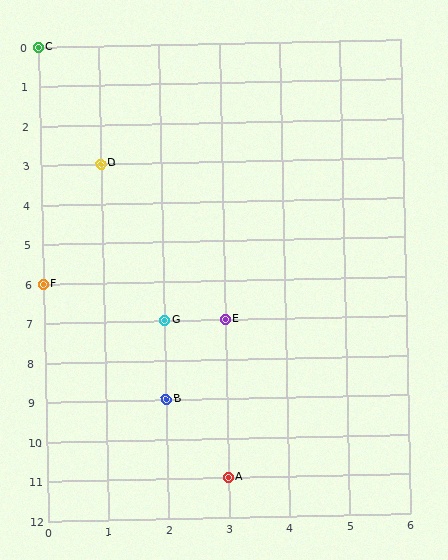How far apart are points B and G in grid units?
Points B and G are 2 rows apart.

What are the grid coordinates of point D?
Point D is at grid coordinates (1, 3).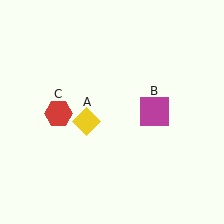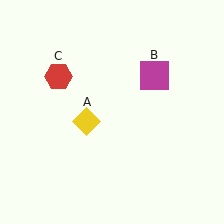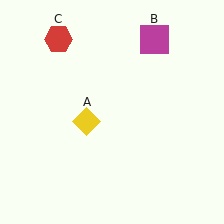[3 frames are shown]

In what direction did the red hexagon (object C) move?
The red hexagon (object C) moved up.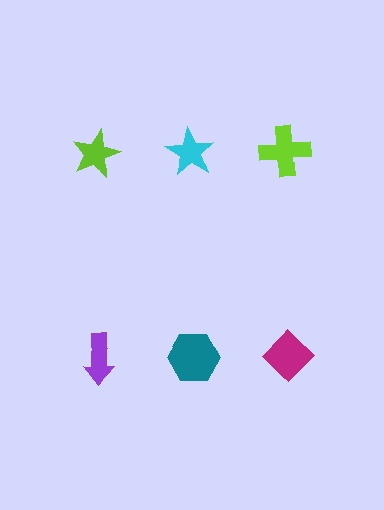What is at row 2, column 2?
A teal hexagon.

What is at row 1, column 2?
A cyan star.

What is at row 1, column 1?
A lime star.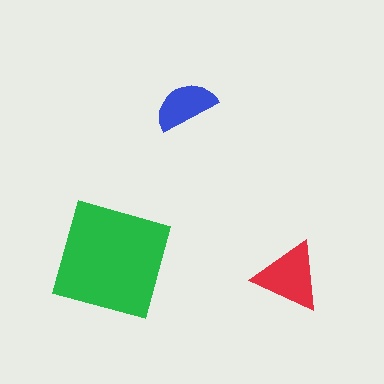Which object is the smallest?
The blue semicircle.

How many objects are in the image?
There are 3 objects in the image.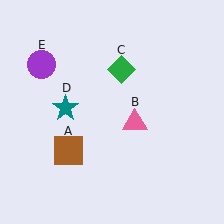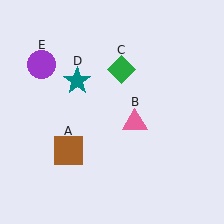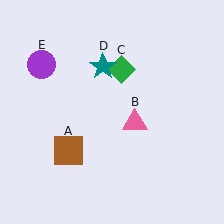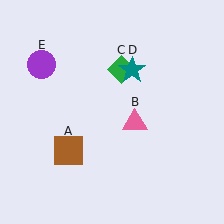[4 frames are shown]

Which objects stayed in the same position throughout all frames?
Brown square (object A) and pink triangle (object B) and green diamond (object C) and purple circle (object E) remained stationary.